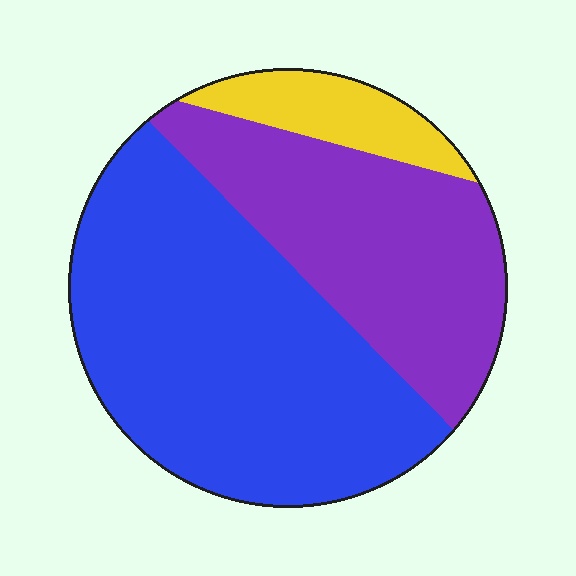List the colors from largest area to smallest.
From largest to smallest: blue, purple, yellow.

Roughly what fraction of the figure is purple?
Purple covers about 35% of the figure.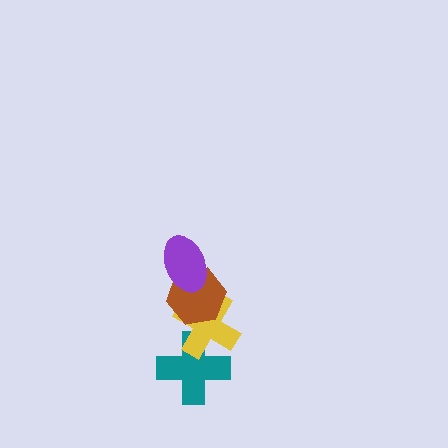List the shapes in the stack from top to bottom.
From top to bottom: the purple ellipse, the brown hexagon, the yellow cross, the teal cross.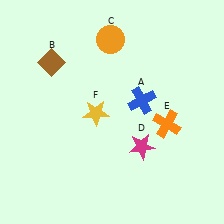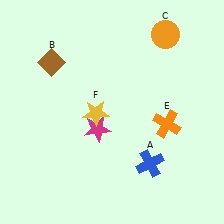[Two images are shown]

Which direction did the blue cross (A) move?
The blue cross (A) moved down.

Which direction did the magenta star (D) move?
The magenta star (D) moved left.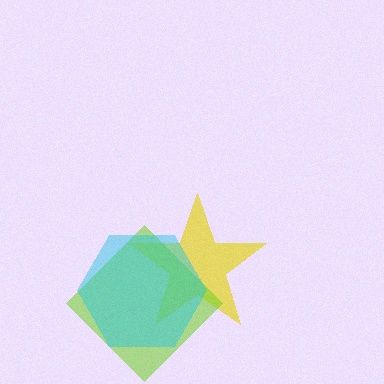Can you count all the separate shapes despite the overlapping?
Yes, there are 3 separate shapes.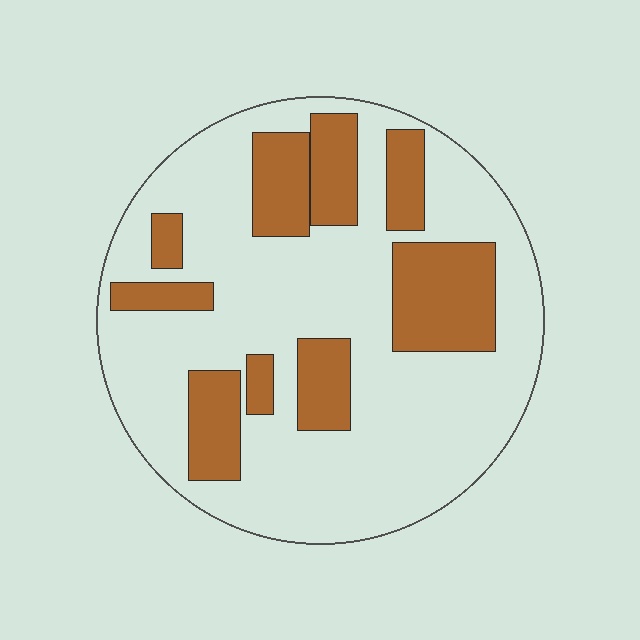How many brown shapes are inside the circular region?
9.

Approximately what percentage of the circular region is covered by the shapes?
Approximately 30%.